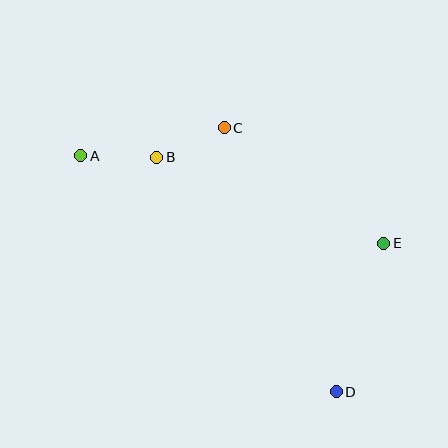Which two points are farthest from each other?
Points A and D are farthest from each other.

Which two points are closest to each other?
Points B and C are closest to each other.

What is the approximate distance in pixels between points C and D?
The distance between C and D is approximately 287 pixels.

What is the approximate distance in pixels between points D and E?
The distance between D and E is approximately 156 pixels.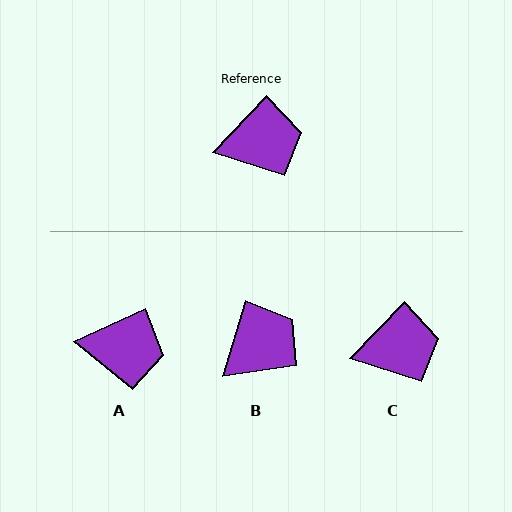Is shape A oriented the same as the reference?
No, it is off by about 22 degrees.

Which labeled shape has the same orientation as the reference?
C.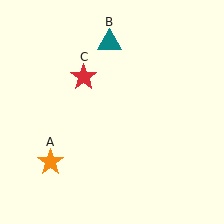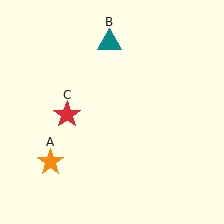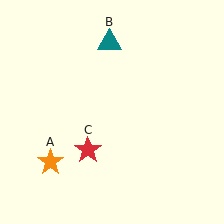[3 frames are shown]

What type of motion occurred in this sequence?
The red star (object C) rotated counterclockwise around the center of the scene.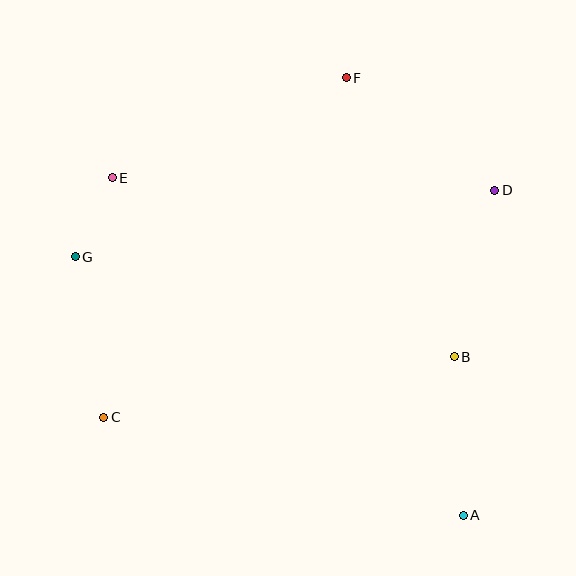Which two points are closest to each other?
Points E and G are closest to each other.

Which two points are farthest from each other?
Points A and E are farthest from each other.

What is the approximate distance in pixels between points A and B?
The distance between A and B is approximately 159 pixels.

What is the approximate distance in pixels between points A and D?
The distance between A and D is approximately 326 pixels.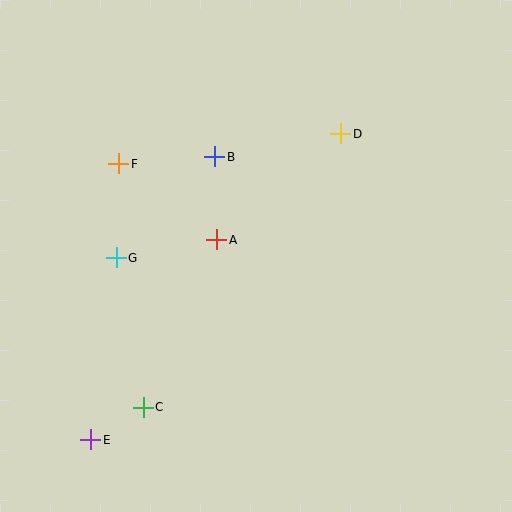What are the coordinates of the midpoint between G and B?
The midpoint between G and B is at (166, 207).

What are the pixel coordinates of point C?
Point C is at (143, 407).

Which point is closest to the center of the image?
Point A at (217, 240) is closest to the center.